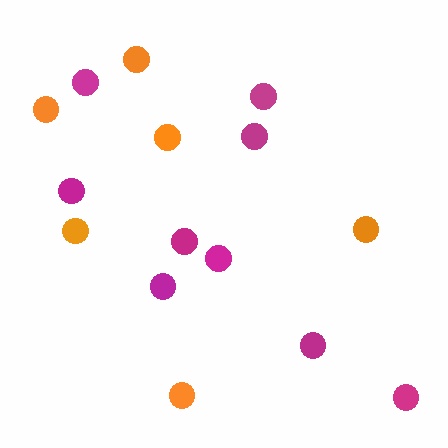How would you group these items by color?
There are 2 groups: one group of magenta circles (9) and one group of orange circles (6).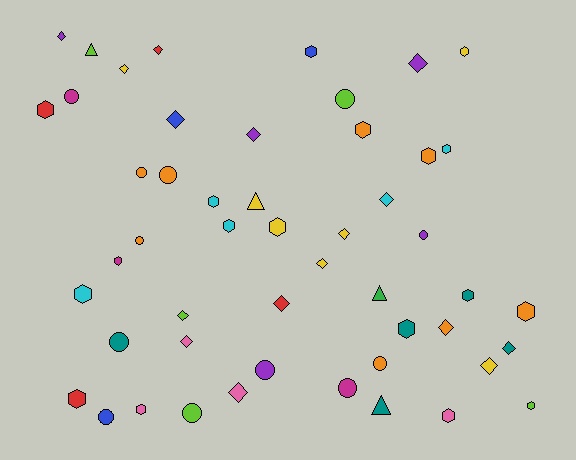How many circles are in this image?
There are 12 circles.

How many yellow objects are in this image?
There are 7 yellow objects.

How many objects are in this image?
There are 50 objects.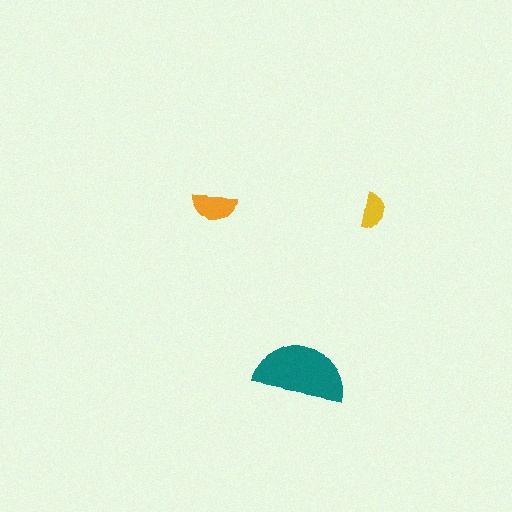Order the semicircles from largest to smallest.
the teal one, the orange one, the yellow one.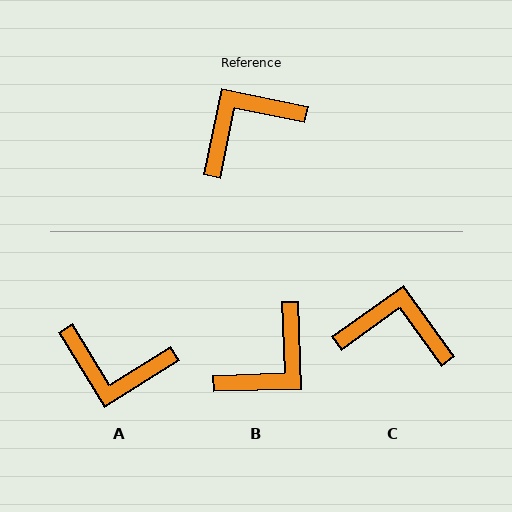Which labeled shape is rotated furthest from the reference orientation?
B, about 166 degrees away.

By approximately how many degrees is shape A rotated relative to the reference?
Approximately 134 degrees counter-clockwise.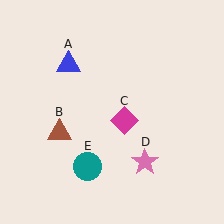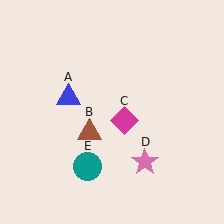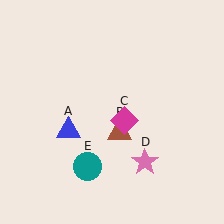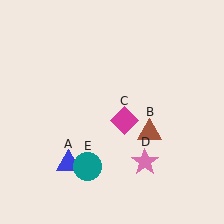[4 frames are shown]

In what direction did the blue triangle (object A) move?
The blue triangle (object A) moved down.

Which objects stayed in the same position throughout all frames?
Magenta diamond (object C) and pink star (object D) and teal circle (object E) remained stationary.